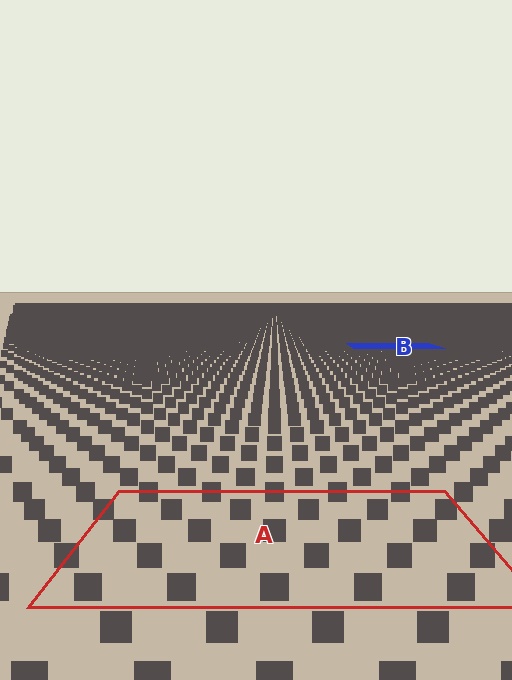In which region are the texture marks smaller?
The texture marks are smaller in region B, because it is farther away.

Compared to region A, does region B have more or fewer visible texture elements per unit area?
Region B has more texture elements per unit area — they are packed more densely because it is farther away.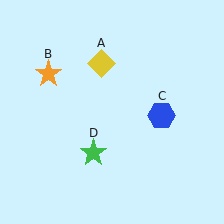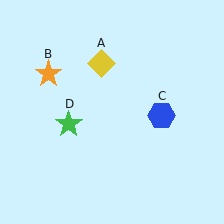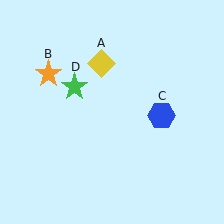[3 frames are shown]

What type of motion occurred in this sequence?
The green star (object D) rotated clockwise around the center of the scene.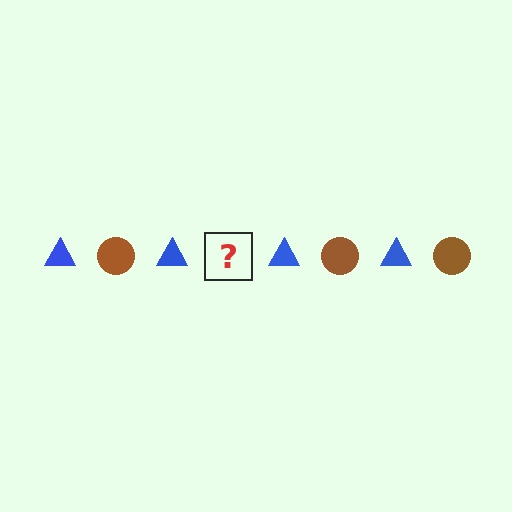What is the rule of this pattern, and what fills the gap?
The rule is that the pattern alternates between blue triangle and brown circle. The gap should be filled with a brown circle.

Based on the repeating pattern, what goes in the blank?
The blank should be a brown circle.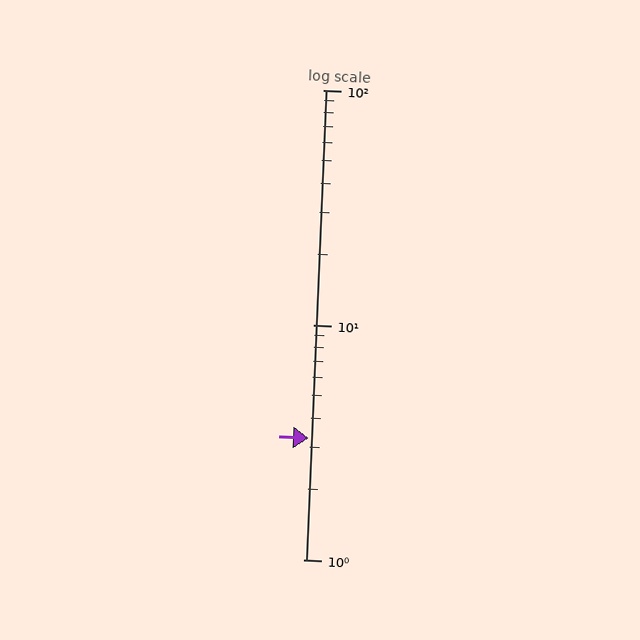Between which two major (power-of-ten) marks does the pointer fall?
The pointer is between 1 and 10.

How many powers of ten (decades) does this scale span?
The scale spans 2 decades, from 1 to 100.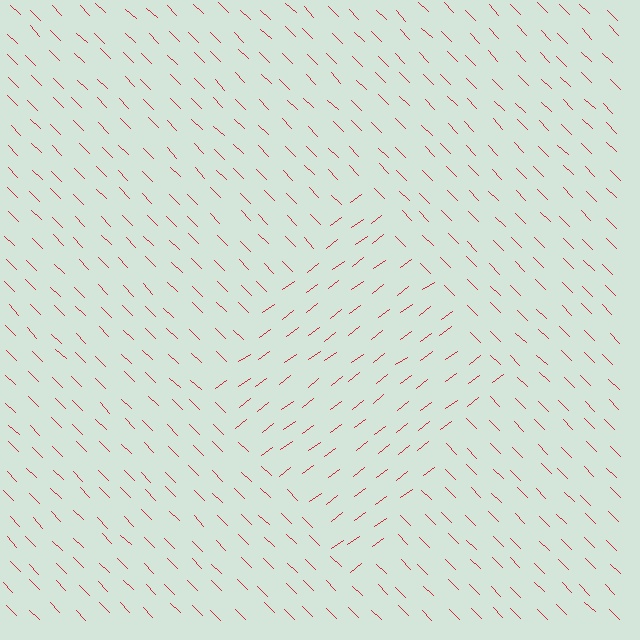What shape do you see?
I see a diamond.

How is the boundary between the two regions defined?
The boundary is defined purely by a change in line orientation (approximately 82 degrees difference). All lines are the same color and thickness.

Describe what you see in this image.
The image is filled with small red line segments. A diamond region in the image has lines oriented differently from the surrounding lines, creating a visible texture boundary.